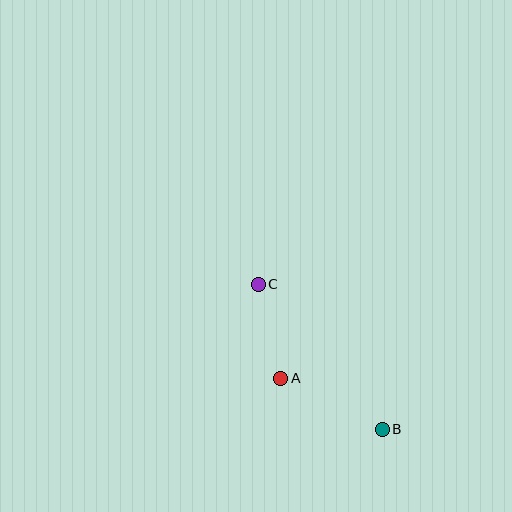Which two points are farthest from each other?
Points B and C are farthest from each other.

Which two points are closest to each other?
Points A and C are closest to each other.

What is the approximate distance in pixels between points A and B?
The distance between A and B is approximately 113 pixels.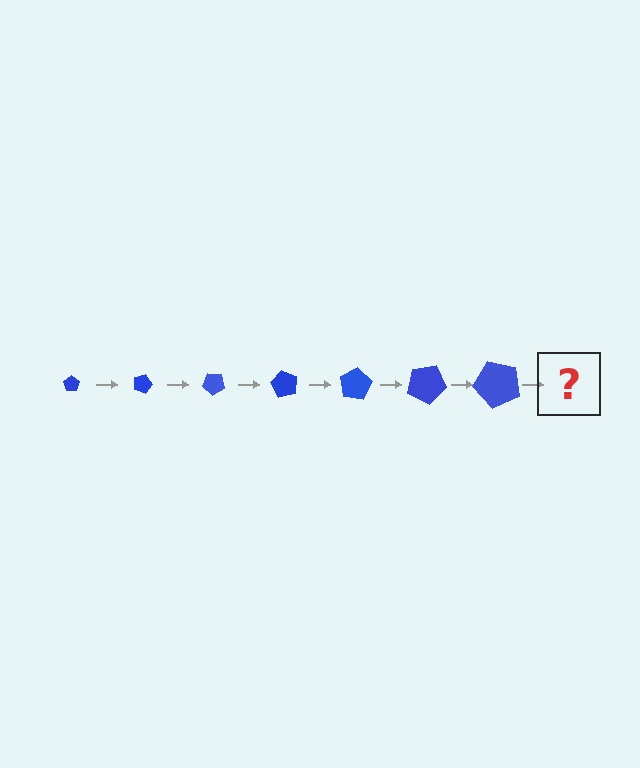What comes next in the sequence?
The next element should be a pentagon, larger than the previous one and rotated 140 degrees from the start.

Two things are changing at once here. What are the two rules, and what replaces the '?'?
The two rules are that the pentagon grows larger each step and it rotates 20 degrees each step. The '?' should be a pentagon, larger than the previous one and rotated 140 degrees from the start.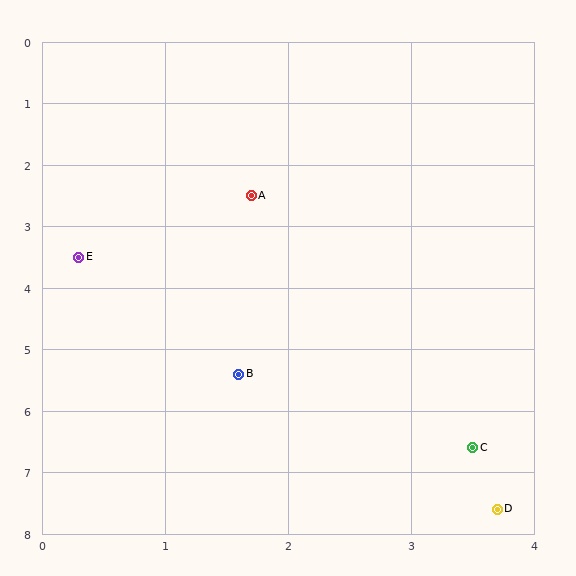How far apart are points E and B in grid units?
Points E and B are about 2.3 grid units apart.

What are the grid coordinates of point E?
Point E is at approximately (0.3, 3.5).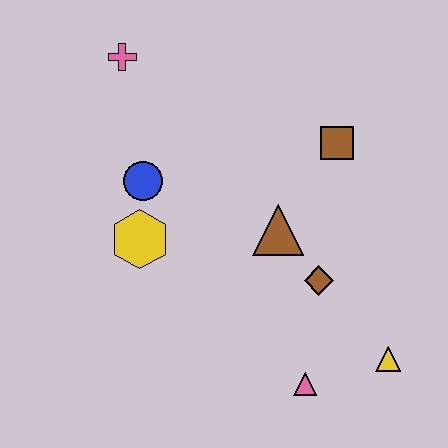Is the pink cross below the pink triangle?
No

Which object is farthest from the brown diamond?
The pink cross is farthest from the brown diamond.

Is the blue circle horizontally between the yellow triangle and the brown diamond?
No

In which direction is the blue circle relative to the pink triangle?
The blue circle is above the pink triangle.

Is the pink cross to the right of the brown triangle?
No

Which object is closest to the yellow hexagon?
The blue circle is closest to the yellow hexagon.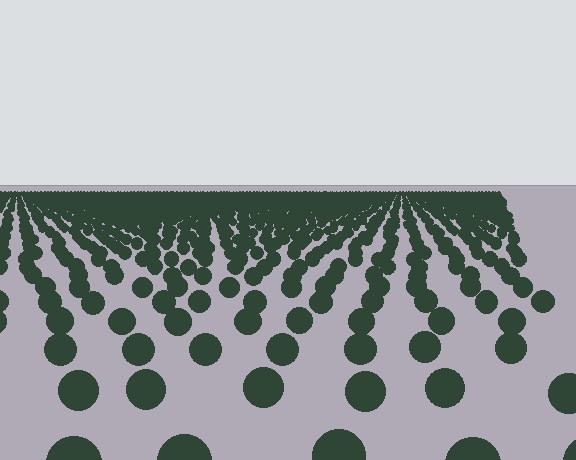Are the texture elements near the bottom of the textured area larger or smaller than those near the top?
Larger. Near the bottom, elements are closer to the viewer and appear at a bigger on-screen size.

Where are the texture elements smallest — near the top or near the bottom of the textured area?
Near the top.